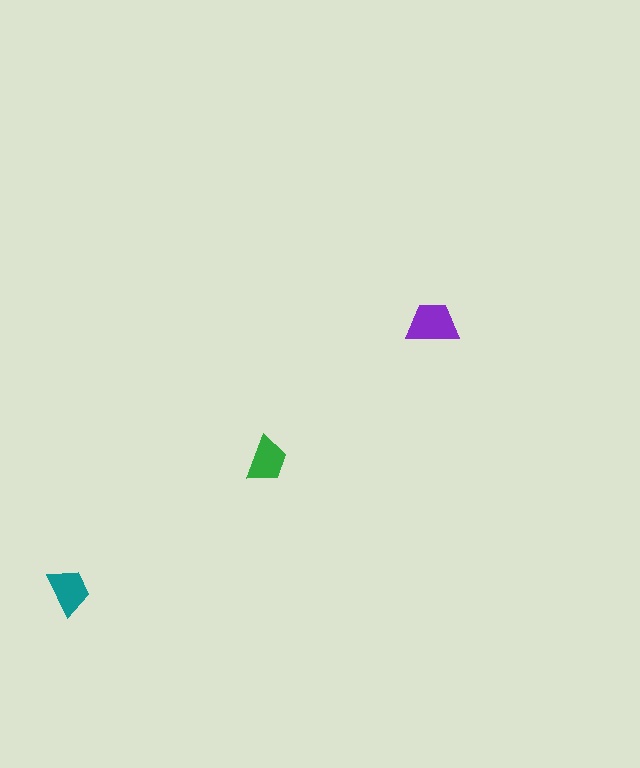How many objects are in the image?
There are 3 objects in the image.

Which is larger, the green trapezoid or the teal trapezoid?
The teal one.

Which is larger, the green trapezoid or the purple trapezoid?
The purple one.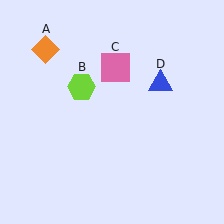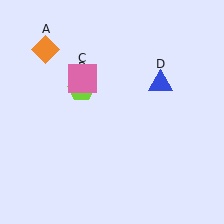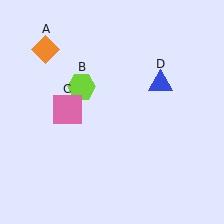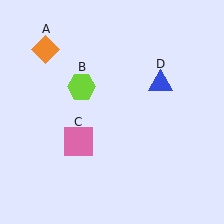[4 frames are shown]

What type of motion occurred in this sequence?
The pink square (object C) rotated counterclockwise around the center of the scene.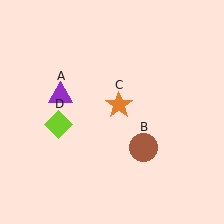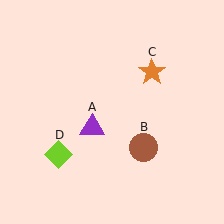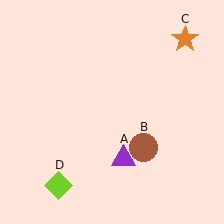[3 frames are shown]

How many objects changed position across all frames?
3 objects changed position: purple triangle (object A), orange star (object C), lime diamond (object D).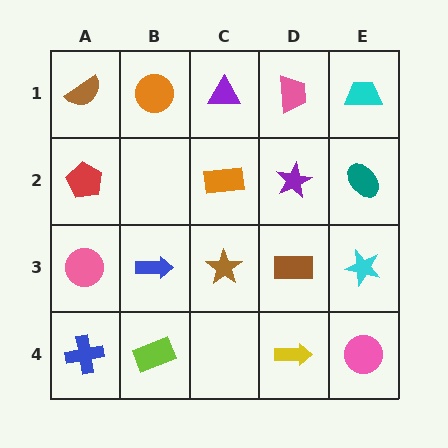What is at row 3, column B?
A blue arrow.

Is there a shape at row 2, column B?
No, that cell is empty.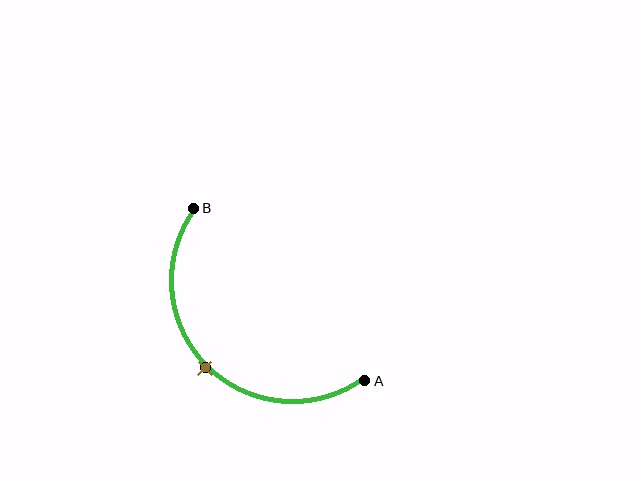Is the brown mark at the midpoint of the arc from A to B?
Yes. The brown mark lies on the arc at equal arc-length from both A and B — it is the arc midpoint.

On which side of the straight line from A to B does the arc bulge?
The arc bulges below and to the left of the straight line connecting A and B.